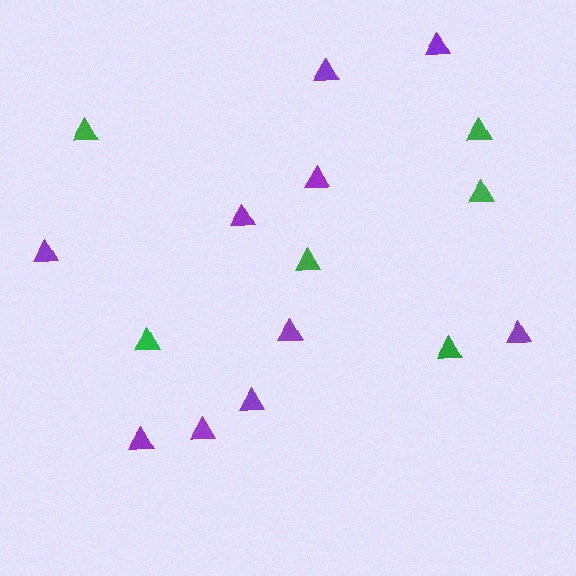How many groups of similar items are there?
There are 2 groups: one group of green triangles (6) and one group of purple triangles (10).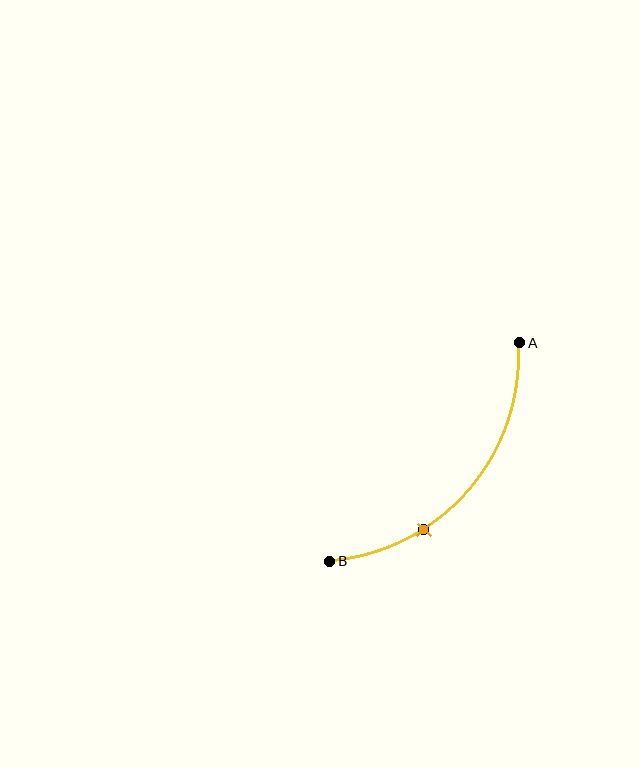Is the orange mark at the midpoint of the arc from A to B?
No. The orange mark lies on the arc but is closer to endpoint B. The arc midpoint would be at the point on the curve equidistant along the arc from both A and B.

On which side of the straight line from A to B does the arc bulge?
The arc bulges below and to the right of the straight line connecting A and B.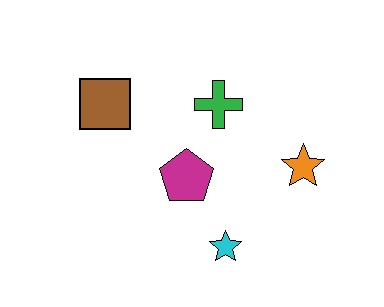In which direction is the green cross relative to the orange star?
The green cross is to the left of the orange star.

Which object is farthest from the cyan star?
The brown square is farthest from the cyan star.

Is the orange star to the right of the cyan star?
Yes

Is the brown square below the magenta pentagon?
No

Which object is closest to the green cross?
The magenta pentagon is closest to the green cross.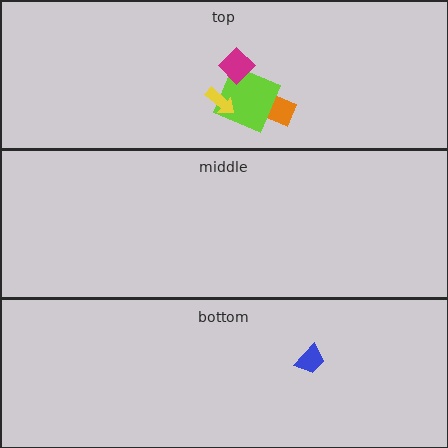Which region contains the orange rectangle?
The top region.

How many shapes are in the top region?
4.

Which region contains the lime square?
The top region.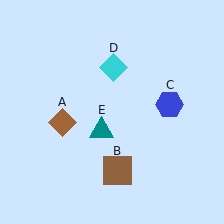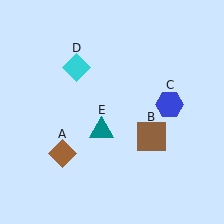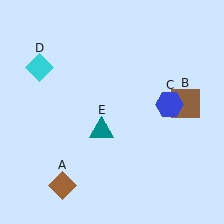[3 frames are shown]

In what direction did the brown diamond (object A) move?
The brown diamond (object A) moved down.